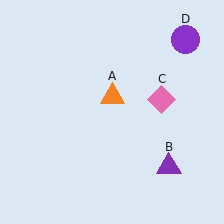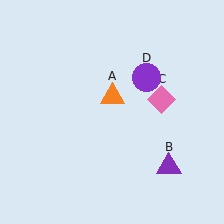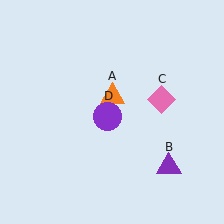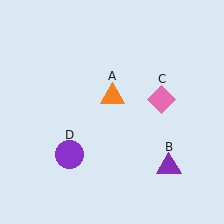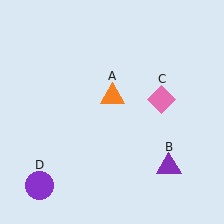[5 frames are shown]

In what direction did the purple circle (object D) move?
The purple circle (object D) moved down and to the left.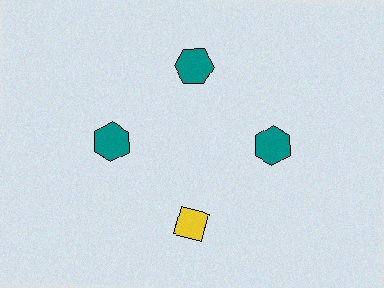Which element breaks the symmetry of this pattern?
The yellow diamond at roughly the 6 o'clock position breaks the symmetry. All other shapes are teal hexagons.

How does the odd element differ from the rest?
It differs in both color (yellow instead of teal) and shape (diamond instead of hexagon).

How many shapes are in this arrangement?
There are 4 shapes arranged in a ring pattern.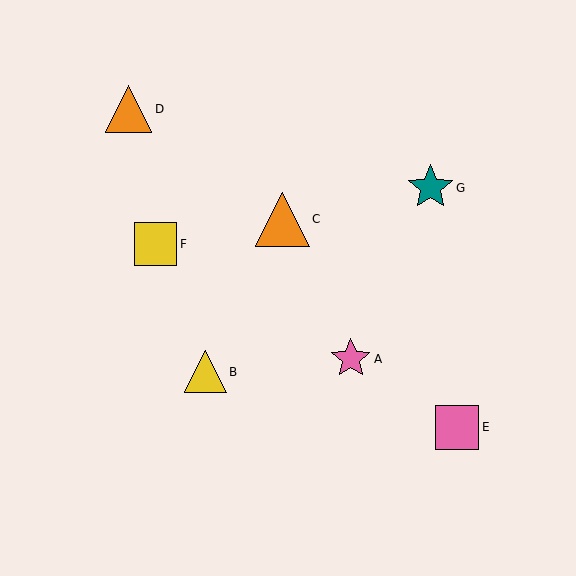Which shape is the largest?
The orange triangle (labeled C) is the largest.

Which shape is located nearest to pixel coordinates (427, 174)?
The teal star (labeled G) at (431, 188) is nearest to that location.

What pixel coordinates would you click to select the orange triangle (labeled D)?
Click at (129, 109) to select the orange triangle D.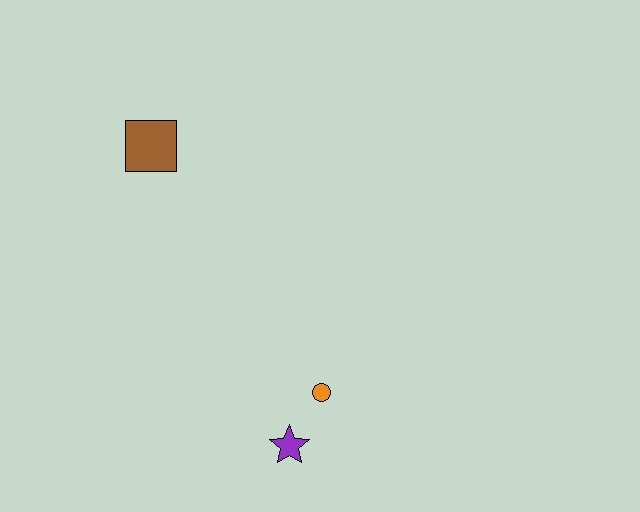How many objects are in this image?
There are 3 objects.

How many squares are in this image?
There is 1 square.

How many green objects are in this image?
There are no green objects.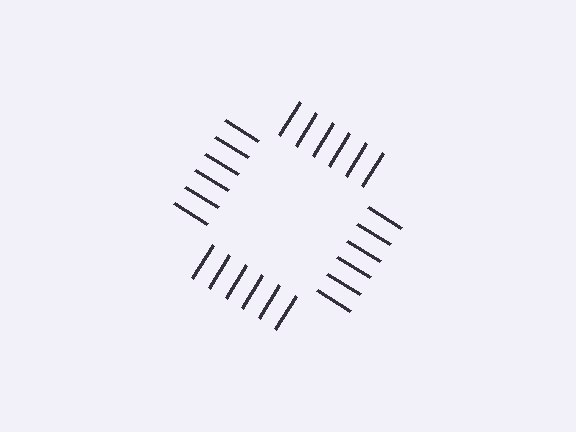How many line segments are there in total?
24 — 6 along each of the 4 edges.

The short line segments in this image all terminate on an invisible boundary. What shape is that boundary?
An illusory square — the line segments terminate on its edges but no continuous stroke is drawn.